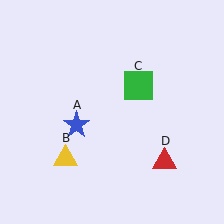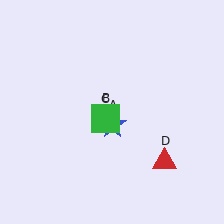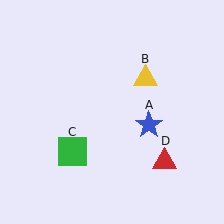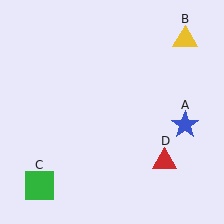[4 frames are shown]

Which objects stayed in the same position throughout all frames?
Red triangle (object D) remained stationary.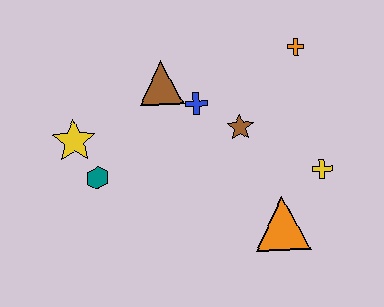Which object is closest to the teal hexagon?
The yellow star is closest to the teal hexagon.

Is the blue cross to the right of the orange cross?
No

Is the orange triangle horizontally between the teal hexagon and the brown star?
No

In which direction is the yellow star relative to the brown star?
The yellow star is to the left of the brown star.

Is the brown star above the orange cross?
No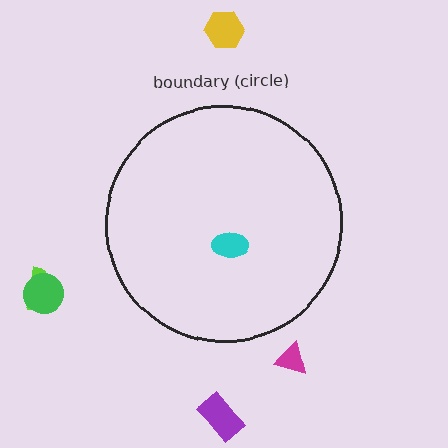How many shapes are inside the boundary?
1 inside, 5 outside.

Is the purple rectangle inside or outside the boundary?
Outside.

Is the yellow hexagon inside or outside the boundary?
Outside.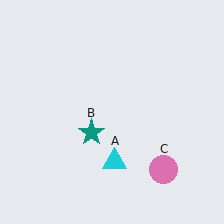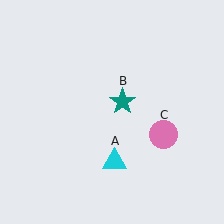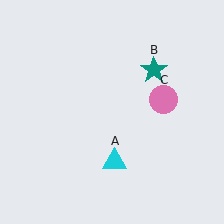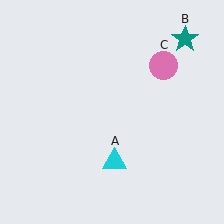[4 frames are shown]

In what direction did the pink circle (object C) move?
The pink circle (object C) moved up.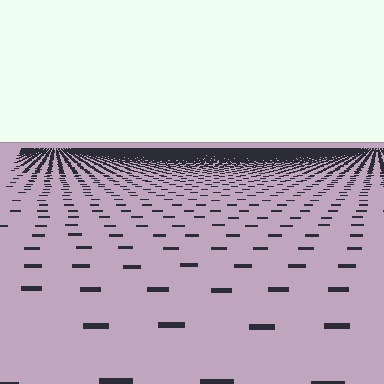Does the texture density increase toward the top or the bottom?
Density increases toward the top.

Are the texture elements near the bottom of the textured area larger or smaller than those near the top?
Larger. Near the bottom, elements are closer to the viewer and appear at a bigger on-screen size.